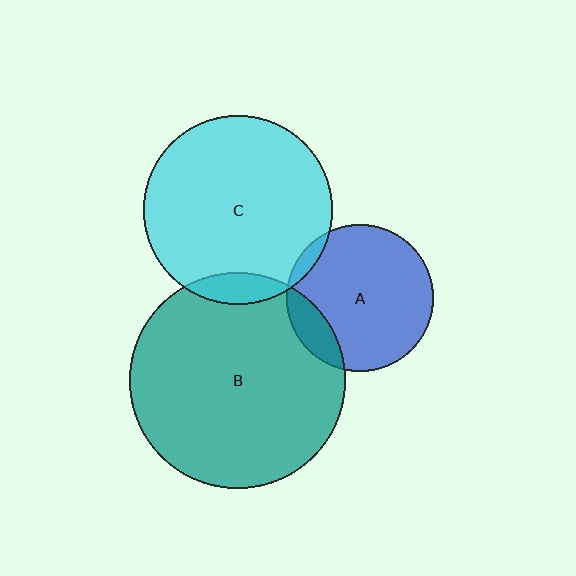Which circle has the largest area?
Circle B (teal).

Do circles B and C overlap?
Yes.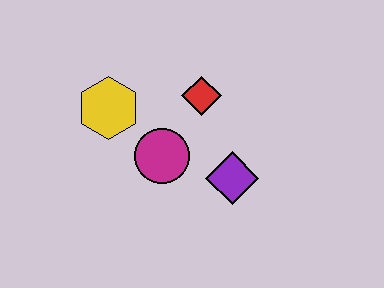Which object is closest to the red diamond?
The magenta circle is closest to the red diamond.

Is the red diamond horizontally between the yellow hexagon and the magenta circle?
No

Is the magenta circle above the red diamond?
No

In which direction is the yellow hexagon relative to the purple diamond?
The yellow hexagon is to the left of the purple diamond.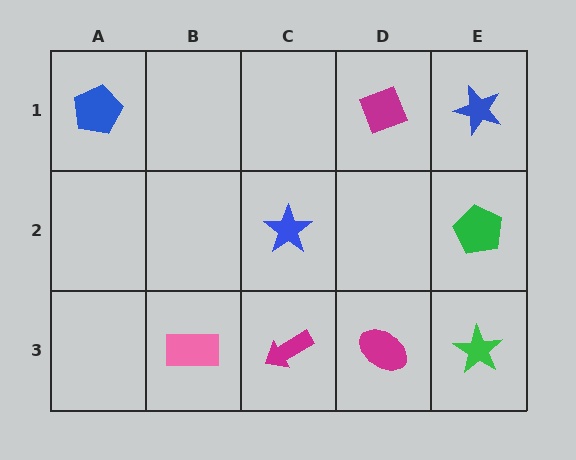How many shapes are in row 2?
2 shapes.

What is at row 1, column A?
A blue pentagon.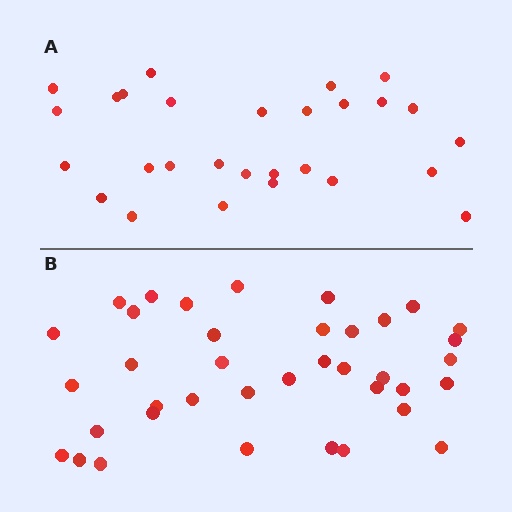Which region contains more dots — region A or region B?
Region B (the bottom region) has more dots.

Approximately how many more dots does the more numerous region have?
Region B has roughly 10 or so more dots than region A.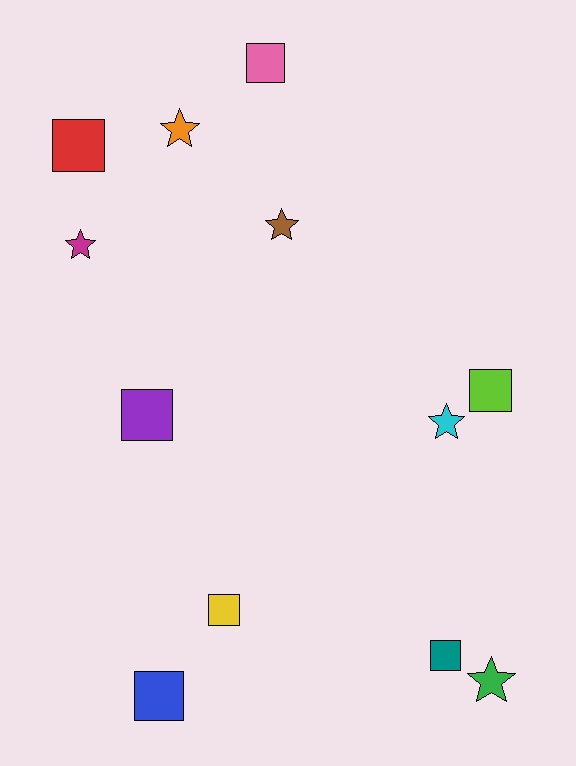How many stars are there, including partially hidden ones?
There are 5 stars.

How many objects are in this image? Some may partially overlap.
There are 12 objects.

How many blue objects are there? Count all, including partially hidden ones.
There is 1 blue object.